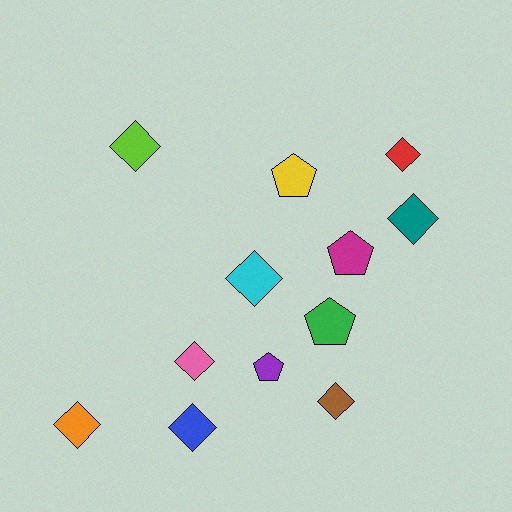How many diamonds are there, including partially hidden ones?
There are 8 diamonds.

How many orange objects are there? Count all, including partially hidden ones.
There is 1 orange object.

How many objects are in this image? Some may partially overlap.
There are 12 objects.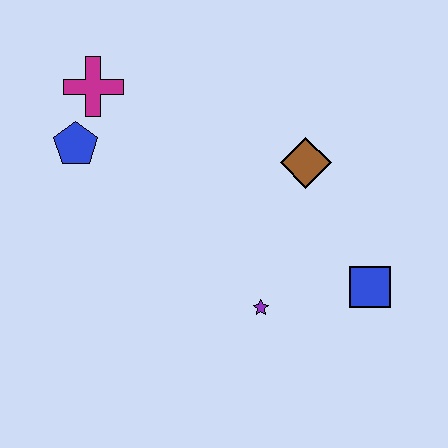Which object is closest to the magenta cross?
The blue pentagon is closest to the magenta cross.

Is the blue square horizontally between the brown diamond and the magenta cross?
No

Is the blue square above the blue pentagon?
No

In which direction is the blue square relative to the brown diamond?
The blue square is below the brown diamond.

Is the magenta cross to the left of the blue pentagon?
No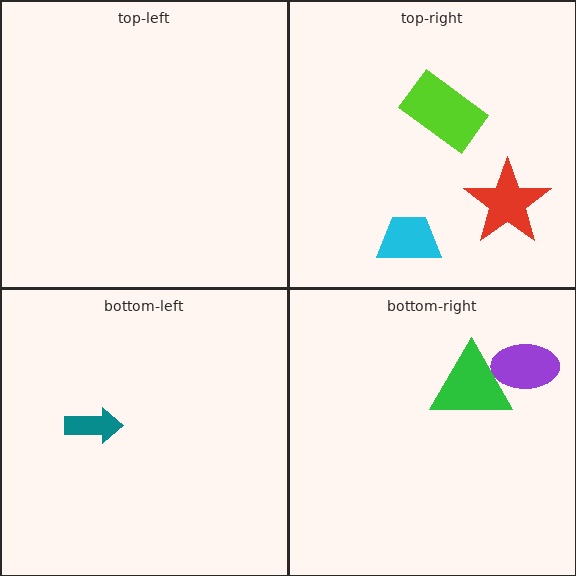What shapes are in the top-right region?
The lime rectangle, the cyan trapezoid, the red star.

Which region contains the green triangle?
The bottom-right region.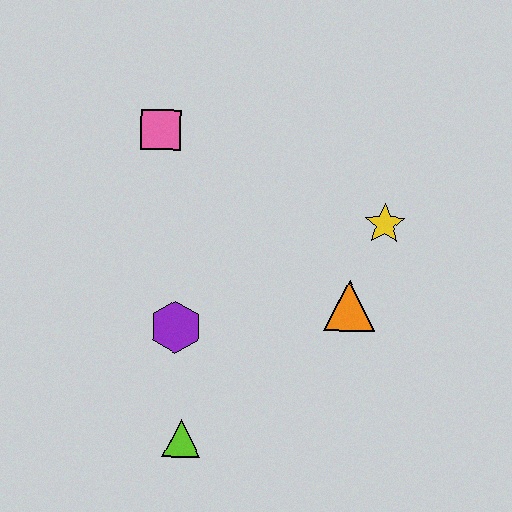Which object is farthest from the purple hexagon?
The yellow star is farthest from the purple hexagon.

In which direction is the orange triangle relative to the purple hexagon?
The orange triangle is to the right of the purple hexagon.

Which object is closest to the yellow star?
The orange triangle is closest to the yellow star.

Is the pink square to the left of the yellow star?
Yes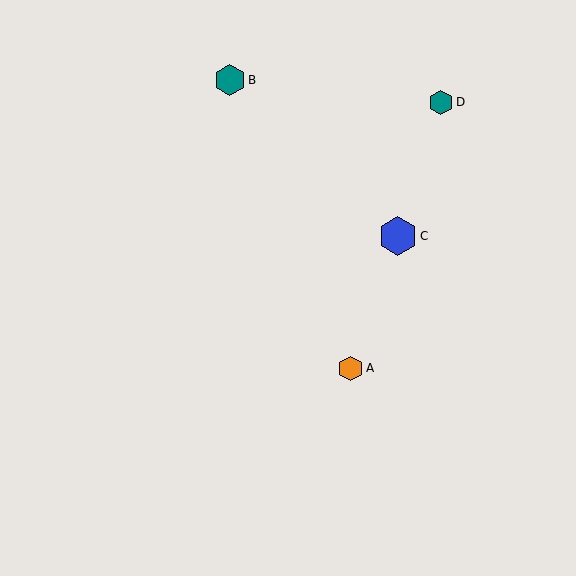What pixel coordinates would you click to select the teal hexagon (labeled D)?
Click at (441, 102) to select the teal hexagon D.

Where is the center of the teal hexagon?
The center of the teal hexagon is at (441, 102).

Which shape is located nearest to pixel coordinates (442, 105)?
The teal hexagon (labeled D) at (441, 102) is nearest to that location.